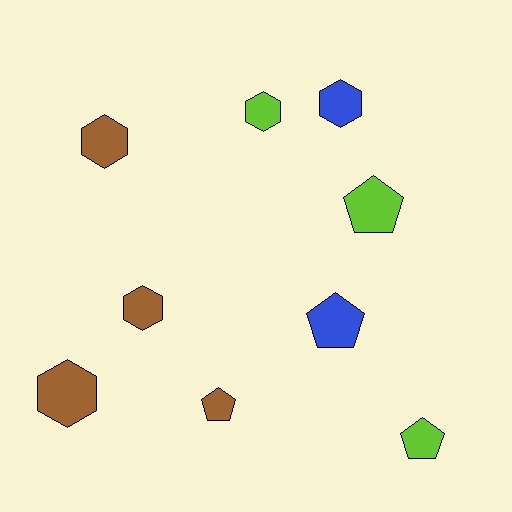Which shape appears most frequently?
Hexagon, with 5 objects.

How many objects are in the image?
There are 9 objects.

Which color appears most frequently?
Brown, with 4 objects.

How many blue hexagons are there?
There is 1 blue hexagon.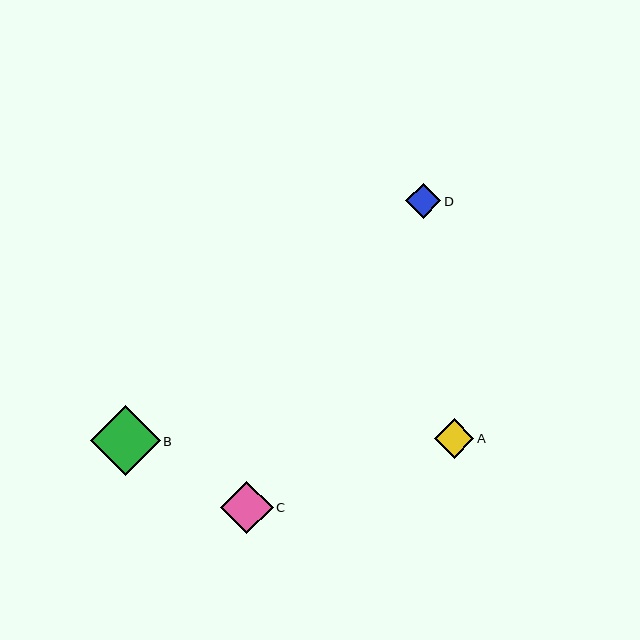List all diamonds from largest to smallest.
From largest to smallest: B, C, A, D.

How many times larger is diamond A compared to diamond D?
Diamond A is approximately 1.1 times the size of diamond D.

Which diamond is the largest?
Diamond B is the largest with a size of approximately 70 pixels.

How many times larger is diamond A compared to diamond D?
Diamond A is approximately 1.1 times the size of diamond D.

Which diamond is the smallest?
Diamond D is the smallest with a size of approximately 35 pixels.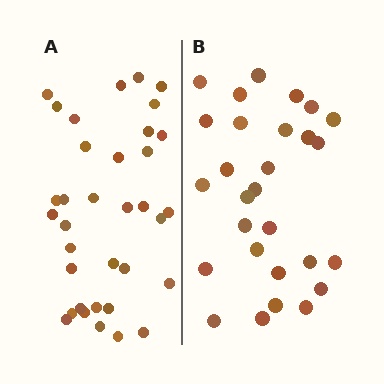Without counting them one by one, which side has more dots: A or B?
Region A (the left region) has more dots.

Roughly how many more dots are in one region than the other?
Region A has roughly 8 or so more dots than region B.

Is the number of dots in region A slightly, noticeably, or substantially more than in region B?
Region A has noticeably more, but not dramatically so. The ratio is roughly 1.2 to 1.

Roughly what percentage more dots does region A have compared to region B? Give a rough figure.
About 25% more.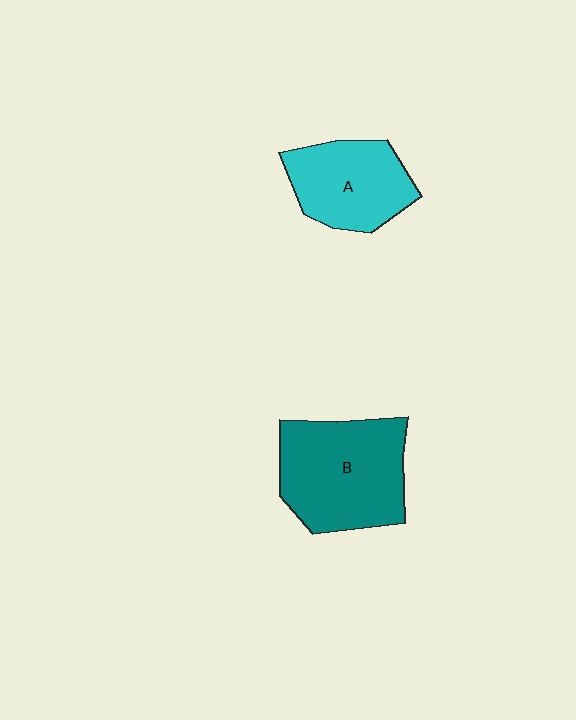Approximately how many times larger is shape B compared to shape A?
Approximately 1.4 times.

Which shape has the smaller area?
Shape A (cyan).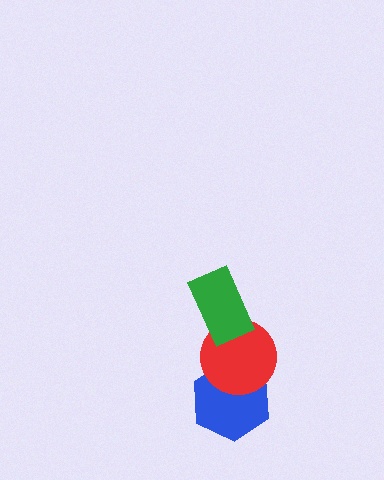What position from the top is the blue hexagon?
The blue hexagon is 3rd from the top.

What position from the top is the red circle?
The red circle is 2nd from the top.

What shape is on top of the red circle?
The green rectangle is on top of the red circle.